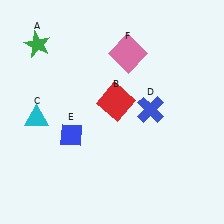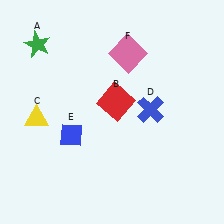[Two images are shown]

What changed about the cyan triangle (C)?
In Image 1, C is cyan. In Image 2, it changed to yellow.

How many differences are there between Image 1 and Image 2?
There is 1 difference between the two images.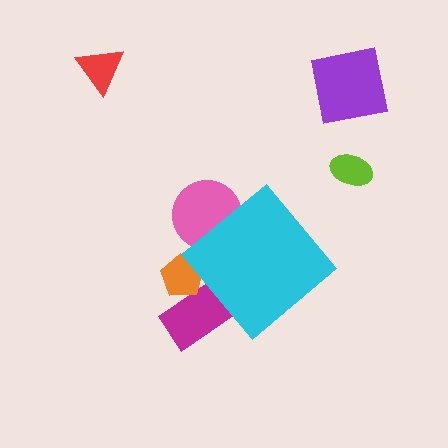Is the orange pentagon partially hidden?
Yes, the orange pentagon is partially hidden behind the cyan diamond.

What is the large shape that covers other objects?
A cyan diamond.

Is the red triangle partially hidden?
No, the red triangle is fully visible.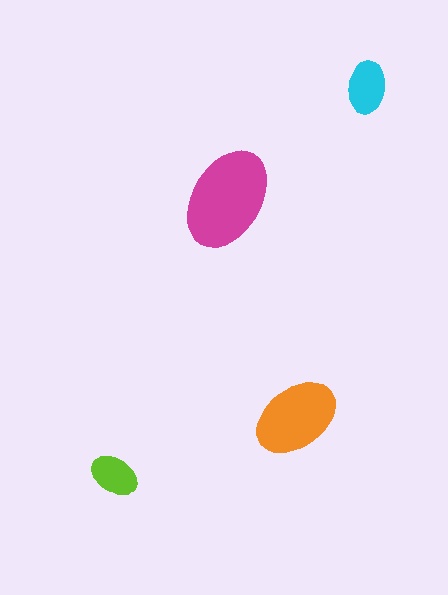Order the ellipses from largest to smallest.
the magenta one, the orange one, the cyan one, the lime one.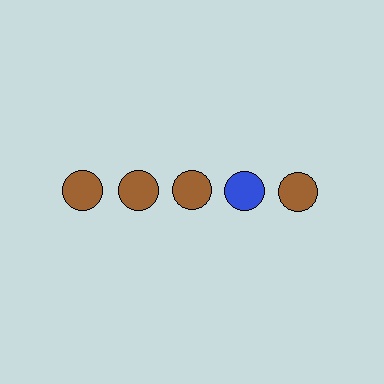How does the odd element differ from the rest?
It has a different color: blue instead of brown.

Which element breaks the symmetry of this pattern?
The blue circle in the top row, second from right column breaks the symmetry. All other shapes are brown circles.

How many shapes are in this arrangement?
There are 5 shapes arranged in a grid pattern.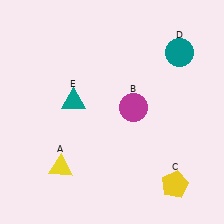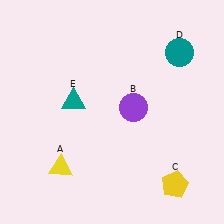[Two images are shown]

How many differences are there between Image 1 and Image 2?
There is 1 difference between the two images.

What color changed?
The circle (B) changed from magenta in Image 1 to purple in Image 2.